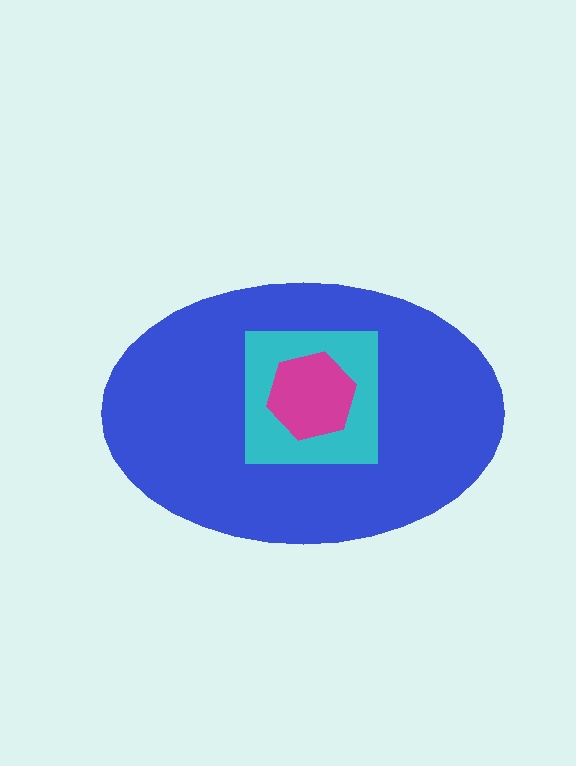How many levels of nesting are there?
3.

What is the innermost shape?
The magenta hexagon.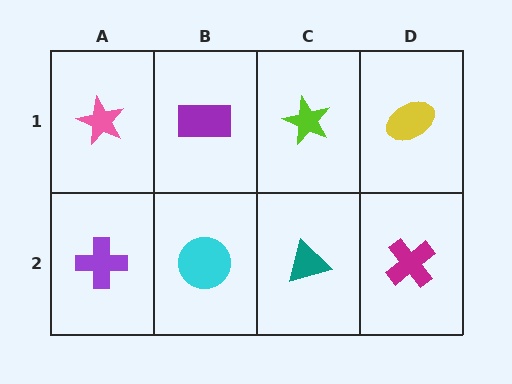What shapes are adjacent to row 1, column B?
A cyan circle (row 2, column B), a pink star (row 1, column A), a lime star (row 1, column C).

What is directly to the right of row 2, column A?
A cyan circle.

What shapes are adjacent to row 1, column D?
A magenta cross (row 2, column D), a lime star (row 1, column C).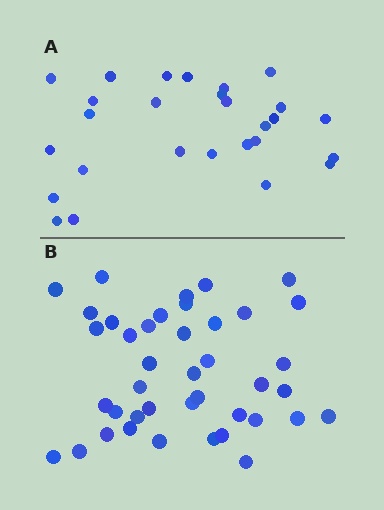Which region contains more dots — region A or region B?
Region B (the bottom region) has more dots.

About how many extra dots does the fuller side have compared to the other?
Region B has approximately 15 more dots than region A.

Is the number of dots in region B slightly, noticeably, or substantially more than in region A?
Region B has substantially more. The ratio is roughly 1.5 to 1.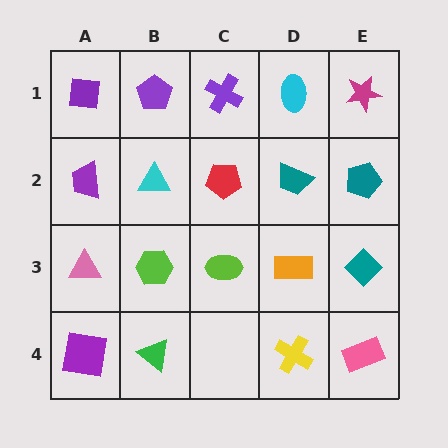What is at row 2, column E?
A teal pentagon.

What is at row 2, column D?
A teal trapezoid.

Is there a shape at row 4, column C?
No, that cell is empty.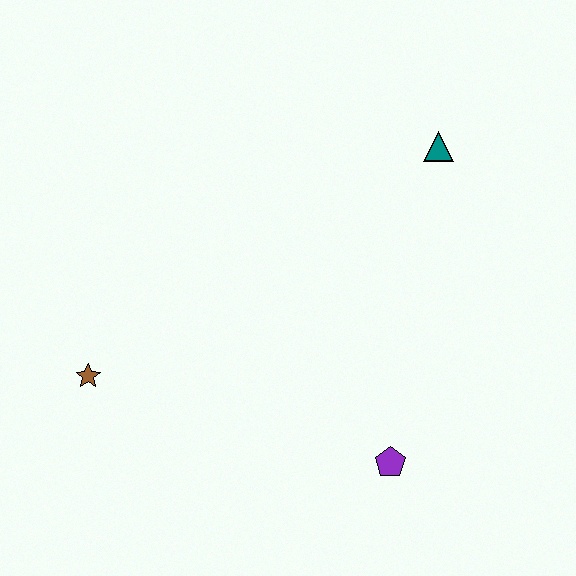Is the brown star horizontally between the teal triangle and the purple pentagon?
No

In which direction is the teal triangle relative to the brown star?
The teal triangle is to the right of the brown star.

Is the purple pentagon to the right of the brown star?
Yes